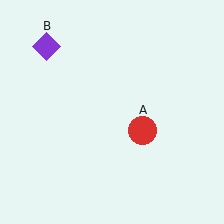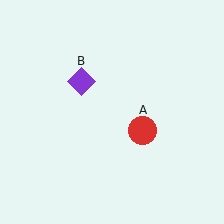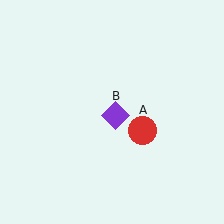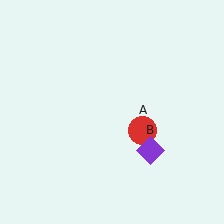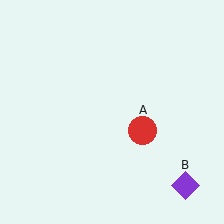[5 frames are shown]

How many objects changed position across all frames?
1 object changed position: purple diamond (object B).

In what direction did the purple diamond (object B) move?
The purple diamond (object B) moved down and to the right.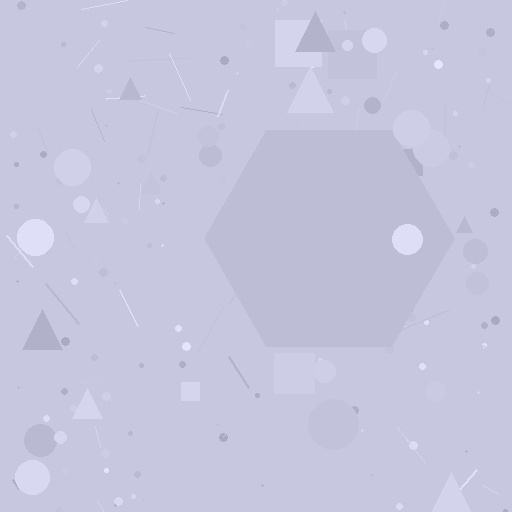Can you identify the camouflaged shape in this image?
The camouflaged shape is a hexagon.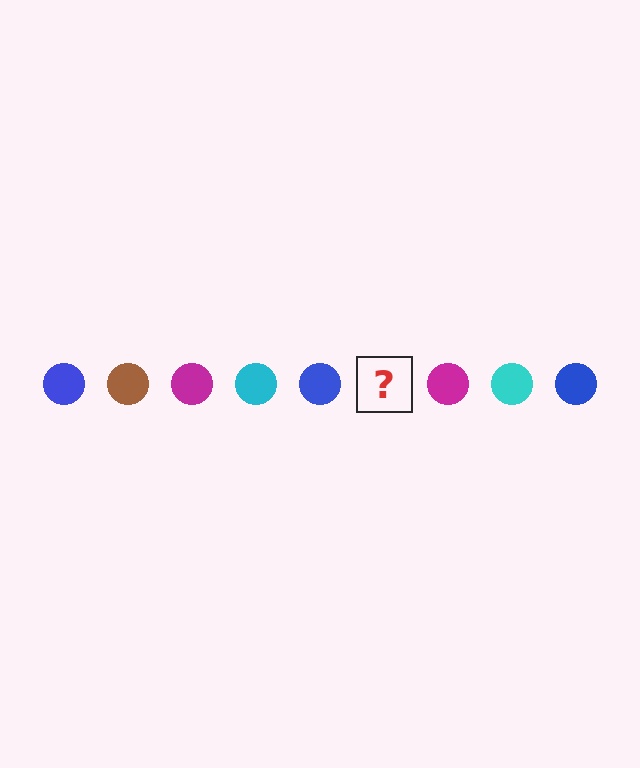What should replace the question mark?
The question mark should be replaced with a brown circle.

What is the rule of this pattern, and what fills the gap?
The rule is that the pattern cycles through blue, brown, magenta, cyan circles. The gap should be filled with a brown circle.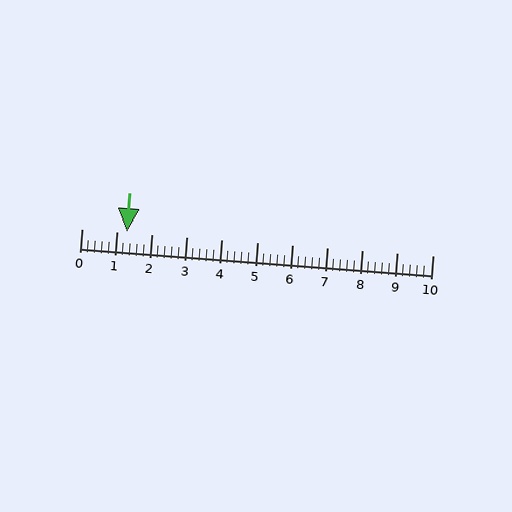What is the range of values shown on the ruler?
The ruler shows values from 0 to 10.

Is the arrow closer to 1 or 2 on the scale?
The arrow is closer to 1.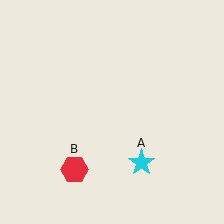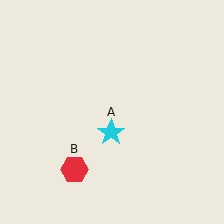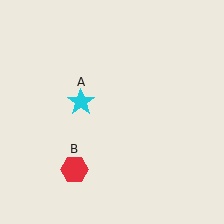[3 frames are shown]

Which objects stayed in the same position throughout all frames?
Red hexagon (object B) remained stationary.